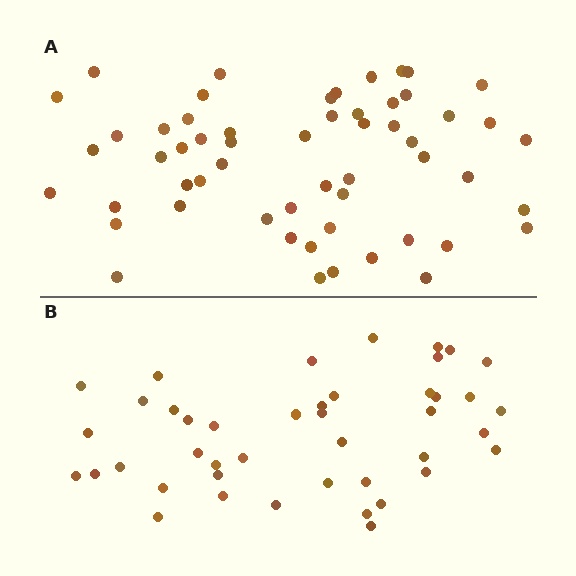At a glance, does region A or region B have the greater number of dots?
Region A (the top region) has more dots.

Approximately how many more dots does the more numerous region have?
Region A has approximately 15 more dots than region B.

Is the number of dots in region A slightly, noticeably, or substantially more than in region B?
Region A has noticeably more, but not dramatically so. The ratio is roughly 1.3 to 1.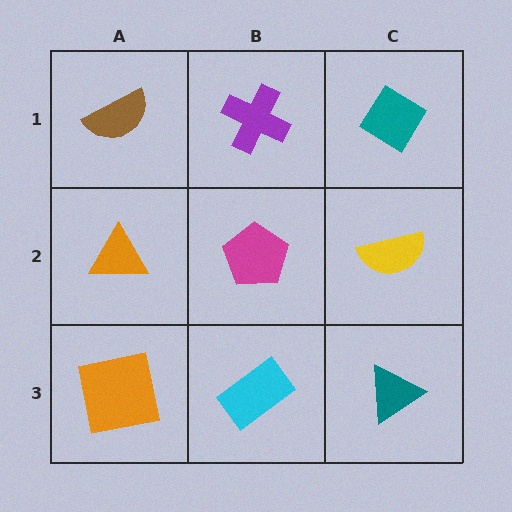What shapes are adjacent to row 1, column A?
An orange triangle (row 2, column A), a purple cross (row 1, column B).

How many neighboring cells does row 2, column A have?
3.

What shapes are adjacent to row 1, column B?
A magenta pentagon (row 2, column B), a brown semicircle (row 1, column A), a teal diamond (row 1, column C).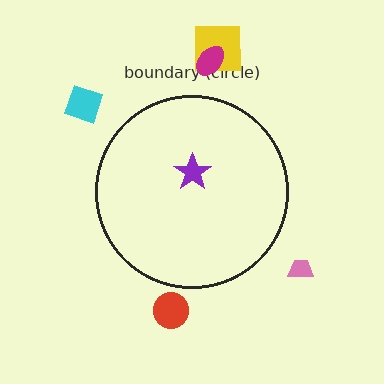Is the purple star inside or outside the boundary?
Inside.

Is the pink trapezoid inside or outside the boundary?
Outside.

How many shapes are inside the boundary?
1 inside, 5 outside.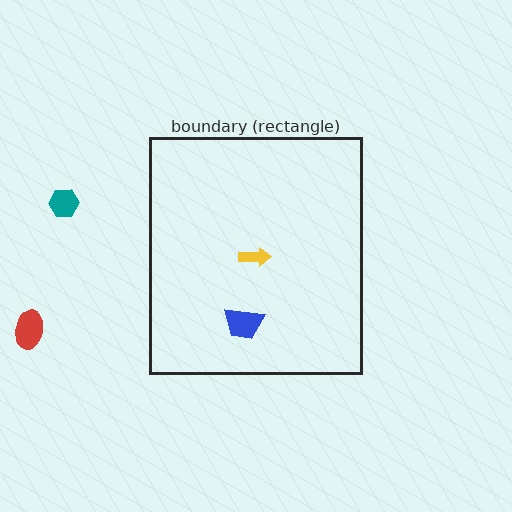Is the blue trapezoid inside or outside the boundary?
Inside.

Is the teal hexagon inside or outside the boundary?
Outside.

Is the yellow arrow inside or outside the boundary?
Inside.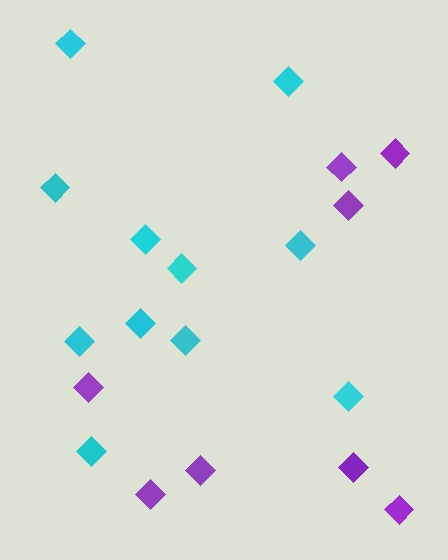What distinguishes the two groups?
There are 2 groups: one group of cyan diamonds (11) and one group of purple diamonds (8).